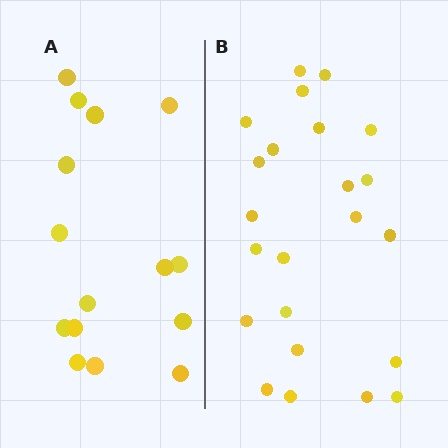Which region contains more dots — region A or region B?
Region B (the right region) has more dots.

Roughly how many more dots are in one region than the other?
Region B has roughly 8 or so more dots than region A.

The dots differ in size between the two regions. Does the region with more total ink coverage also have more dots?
No. Region A has more total ink coverage because its dots are larger, but region B actually contains more individual dots. Total area can be misleading — the number of items is what matters here.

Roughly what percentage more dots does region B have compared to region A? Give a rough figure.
About 55% more.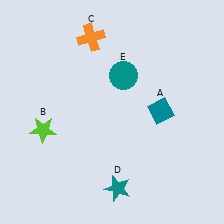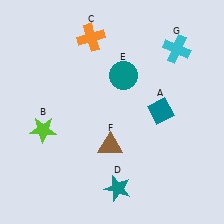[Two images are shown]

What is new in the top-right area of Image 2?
A cyan cross (G) was added in the top-right area of Image 2.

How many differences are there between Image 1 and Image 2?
There are 2 differences between the two images.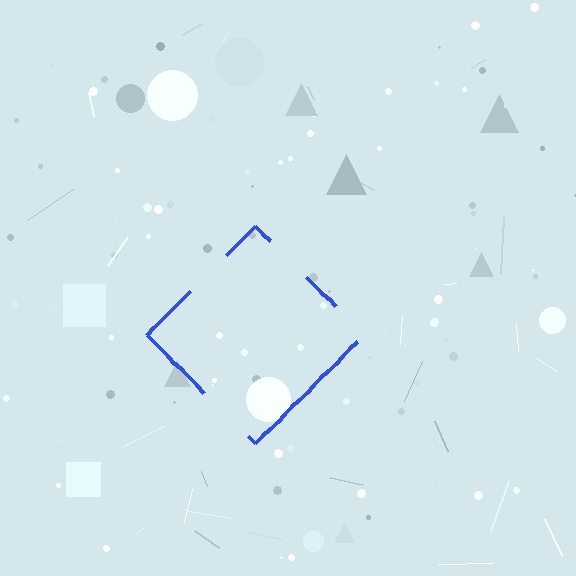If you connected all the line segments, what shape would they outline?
They would outline a diamond.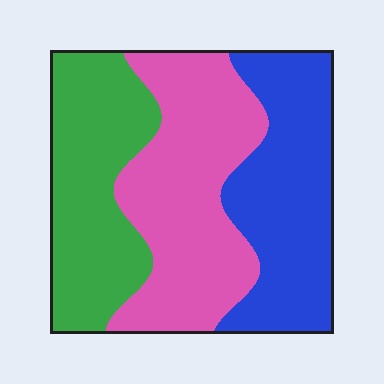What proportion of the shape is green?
Green covers about 30% of the shape.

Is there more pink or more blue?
Pink.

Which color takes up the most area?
Pink, at roughly 40%.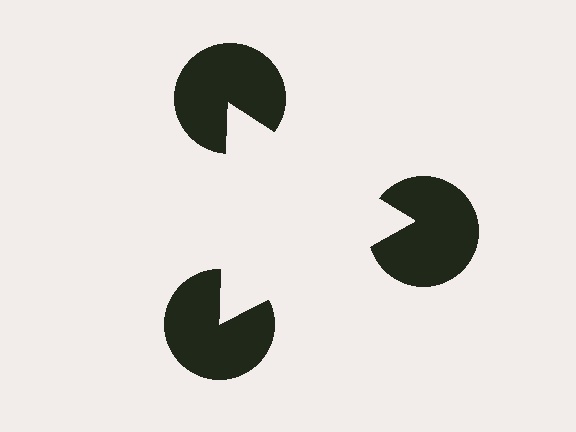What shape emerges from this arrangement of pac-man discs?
An illusory triangle — its edges are inferred from the aligned wedge cuts in the pac-man discs, not physically drawn.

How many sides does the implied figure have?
3 sides.